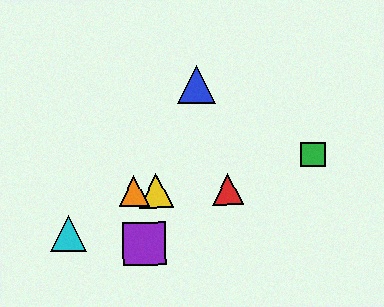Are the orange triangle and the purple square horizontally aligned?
No, the orange triangle is at y≈191 and the purple square is at y≈243.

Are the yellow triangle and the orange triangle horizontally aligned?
Yes, both are at y≈190.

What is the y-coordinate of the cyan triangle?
The cyan triangle is at y≈234.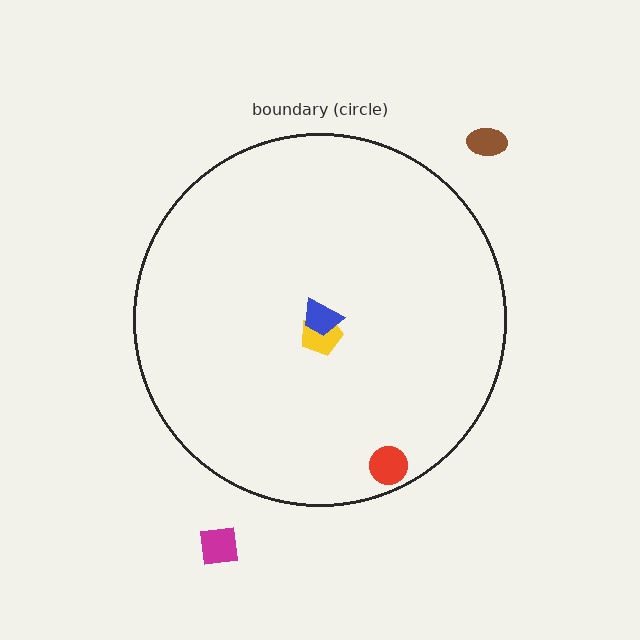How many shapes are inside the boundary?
3 inside, 2 outside.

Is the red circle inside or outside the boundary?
Inside.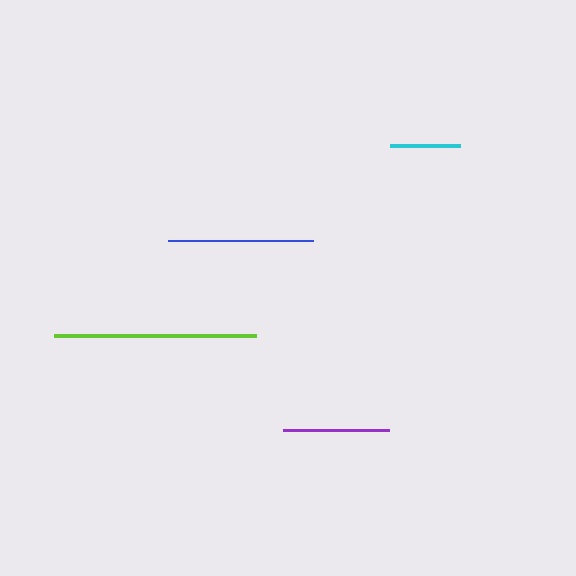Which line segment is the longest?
The lime line is the longest at approximately 201 pixels.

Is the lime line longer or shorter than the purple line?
The lime line is longer than the purple line.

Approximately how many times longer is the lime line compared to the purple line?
The lime line is approximately 1.9 times the length of the purple line.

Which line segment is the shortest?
The cyan line is the shortest at approximately 70 pixels.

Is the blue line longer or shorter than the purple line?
The blue line is longer than the purple line.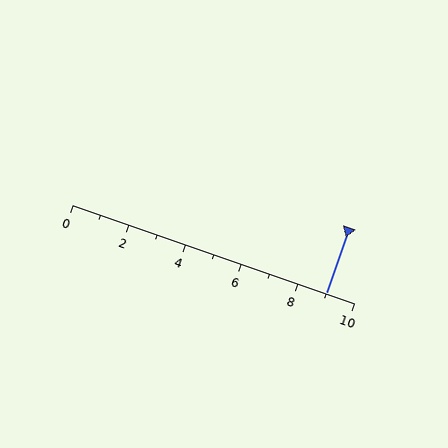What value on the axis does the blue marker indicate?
The marker indicates approximately 9.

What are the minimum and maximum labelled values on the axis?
The axis runs from 0 to 10.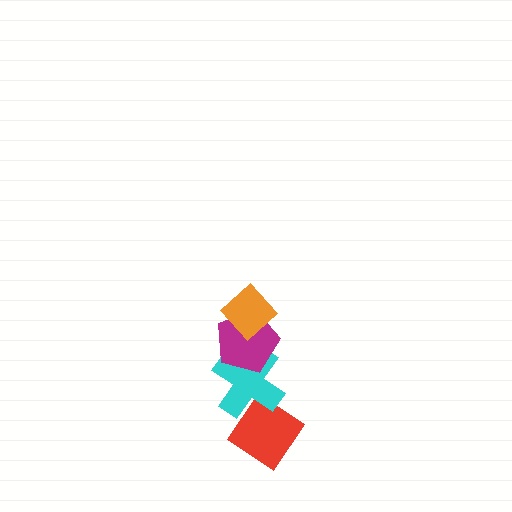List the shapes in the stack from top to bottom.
From top to bottom: the orange diamond, the magenta pentagon, the cyan cross, the red diamond.